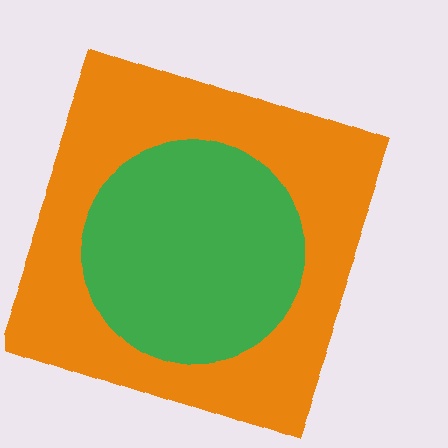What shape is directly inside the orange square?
The green circle.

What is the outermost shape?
The orange square.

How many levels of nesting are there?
2.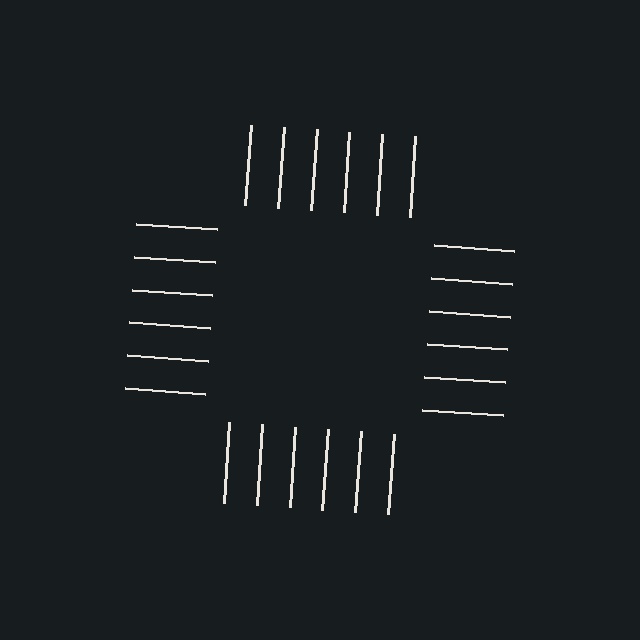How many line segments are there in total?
24 — 6 along each of the 4 edges.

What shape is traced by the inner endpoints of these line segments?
An illusory square — the line segments terminate on its edges but no continuous stroke is drawn.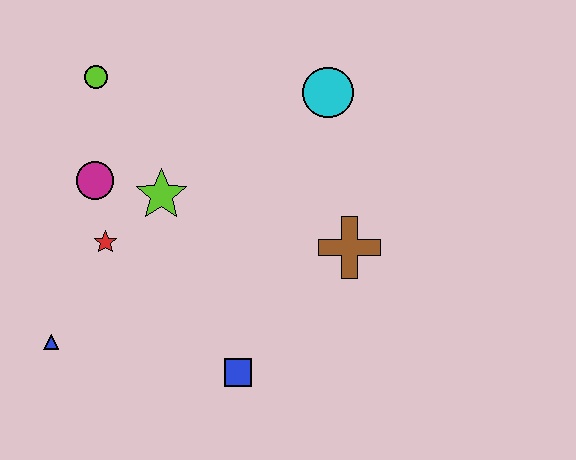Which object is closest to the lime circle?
The magenta circle is closest to the lime circle.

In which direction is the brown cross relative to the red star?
The brown cross is to the right of the red star.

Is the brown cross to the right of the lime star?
Yes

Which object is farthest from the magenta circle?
The brown cross is farthest from the magenta circle.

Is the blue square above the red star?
No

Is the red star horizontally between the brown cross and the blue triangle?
Yes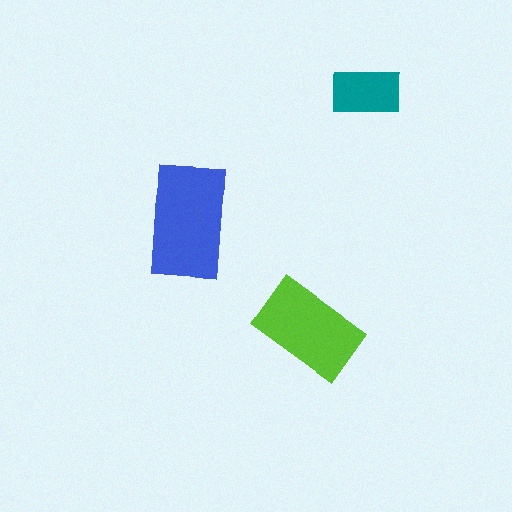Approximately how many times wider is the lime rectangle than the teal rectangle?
About 1.5 times wider.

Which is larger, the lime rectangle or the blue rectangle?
The blue one.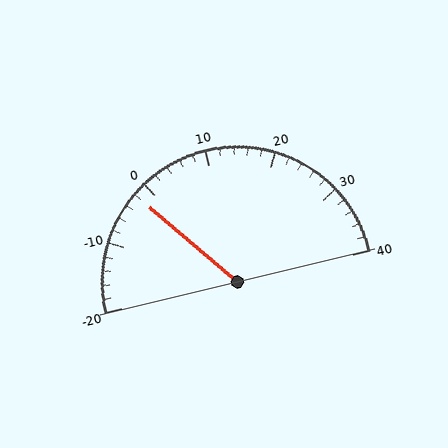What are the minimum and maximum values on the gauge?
The gauge ranges from -20 to 40.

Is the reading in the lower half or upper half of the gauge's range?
The reading is in the lower half of the range (-20 to 40).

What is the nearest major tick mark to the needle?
The nearest major tick mark is 0.